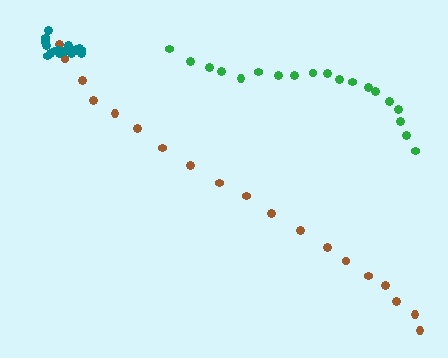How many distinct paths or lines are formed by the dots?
There are 3 distinct paths.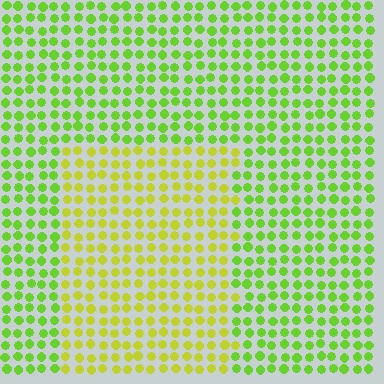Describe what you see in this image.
The image is filled with small lime elements in a uniform arrangement. A rectangle-shaped region is visible where the elements are tinted to a slightly different hue, forming a subtle color boundary.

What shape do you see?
I see a rectangle.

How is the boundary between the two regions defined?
The boundary is defined purely by a slight shift in hue (about 32 degrees). Spacing, size, and orientation are identical on both sides.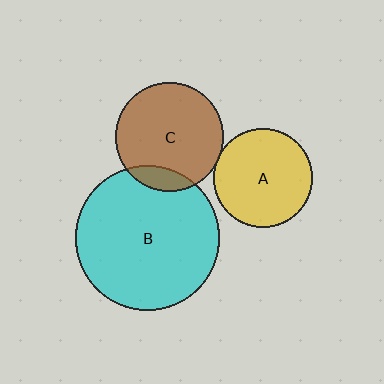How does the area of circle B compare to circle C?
Approximately 1.8 times.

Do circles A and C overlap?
Yes.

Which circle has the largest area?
Circle B (cyan).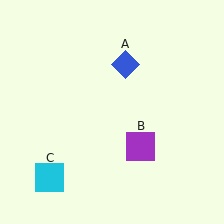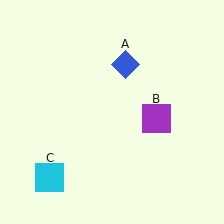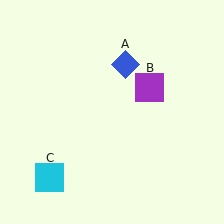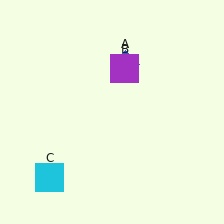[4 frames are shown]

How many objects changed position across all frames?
1 object changed position: purple square (object B).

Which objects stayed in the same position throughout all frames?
Blue diamond (object A) and cyan square (object C) remained stationary.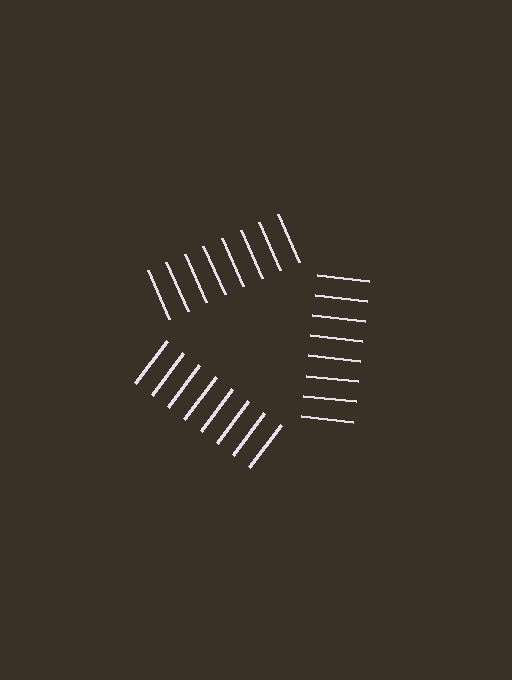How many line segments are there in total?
24 — 8 along each of the 3 edges.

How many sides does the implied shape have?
3 sides — the line-ends trace a triangle.